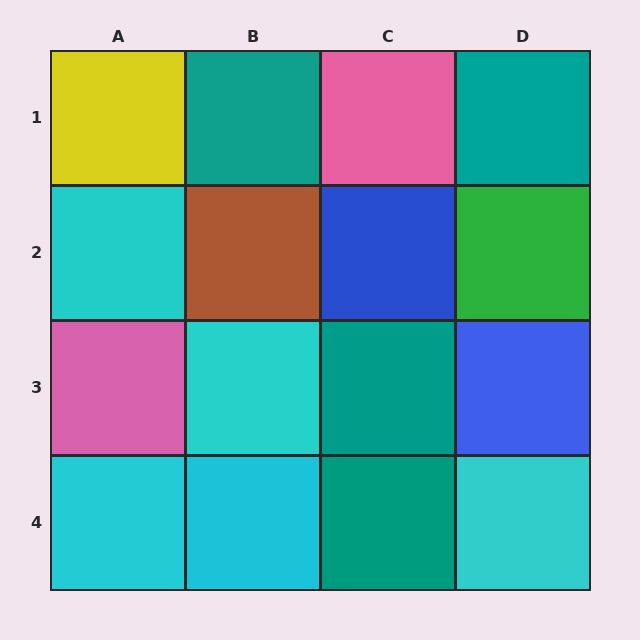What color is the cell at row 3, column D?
Blue.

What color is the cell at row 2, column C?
Blue.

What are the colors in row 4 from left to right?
Cyan, cyan, teal, cyan.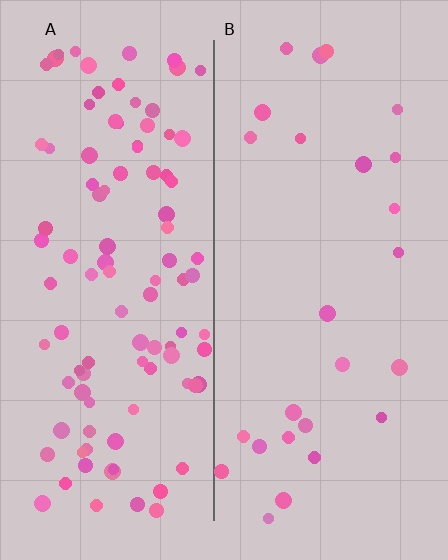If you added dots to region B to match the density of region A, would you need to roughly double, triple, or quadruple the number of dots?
Approximately quadruple.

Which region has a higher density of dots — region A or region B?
A (the left).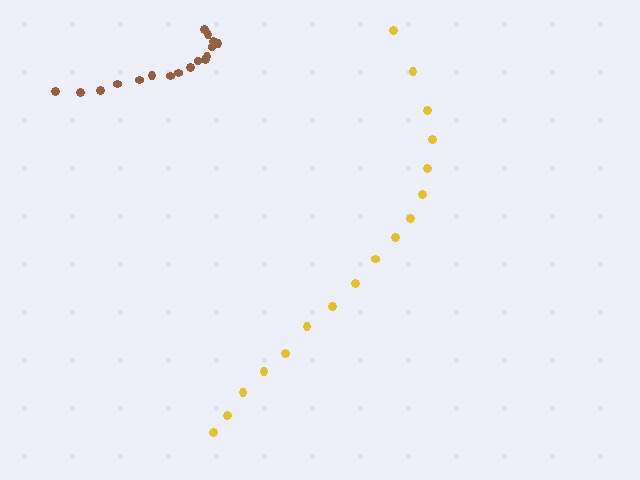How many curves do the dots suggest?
There are 2 distinct paths.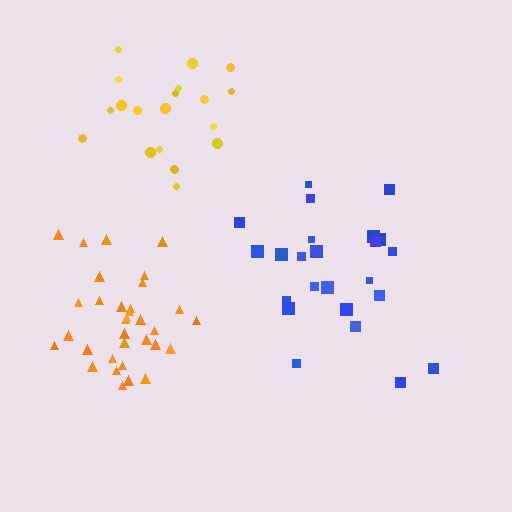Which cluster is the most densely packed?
Orange.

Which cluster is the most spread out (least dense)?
Blue.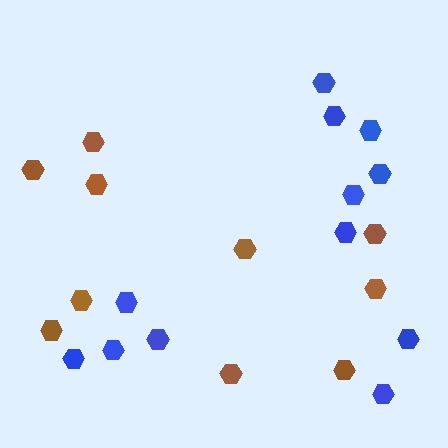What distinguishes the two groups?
There are 2 groups: one group of brown hexagons (10) and one group of blue hexagons (12).